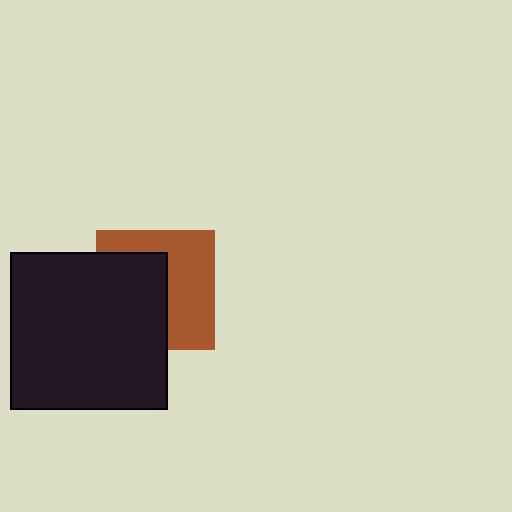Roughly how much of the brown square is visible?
About half of it is visible (roughly 51%).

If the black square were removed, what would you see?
You would see the complete brown square.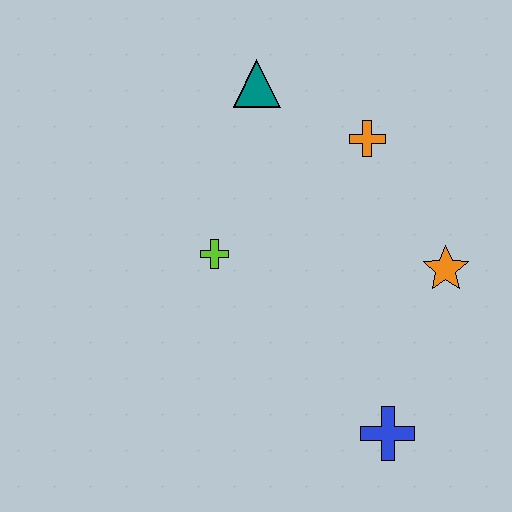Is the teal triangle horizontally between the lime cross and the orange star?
Yes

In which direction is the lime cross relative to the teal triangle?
The lime cross is below the teal triangle.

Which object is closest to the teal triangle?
The orange cross is closest to the teal triangle.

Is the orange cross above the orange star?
Yes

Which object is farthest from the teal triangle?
The blue cross is farthest from the teal triangle.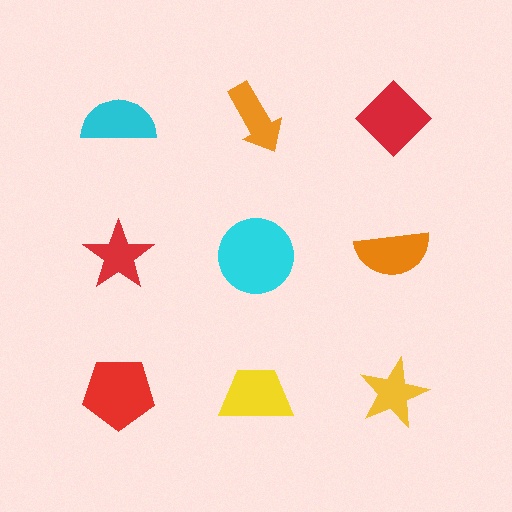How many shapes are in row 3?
3 shapes.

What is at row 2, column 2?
A cyan circle.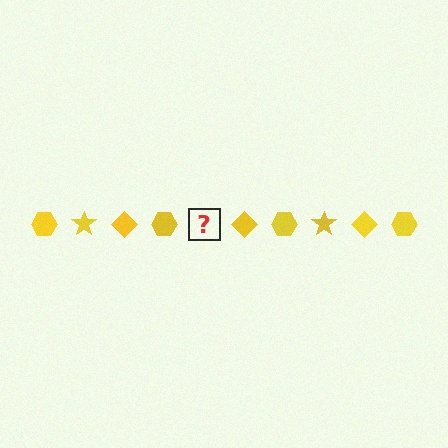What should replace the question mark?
The question mark should be replaced with a yellow star.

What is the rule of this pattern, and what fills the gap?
The rule is that the pattern cycles through hexagon, star, diamond shapes in yellow. The gap should be filled with a yellow star.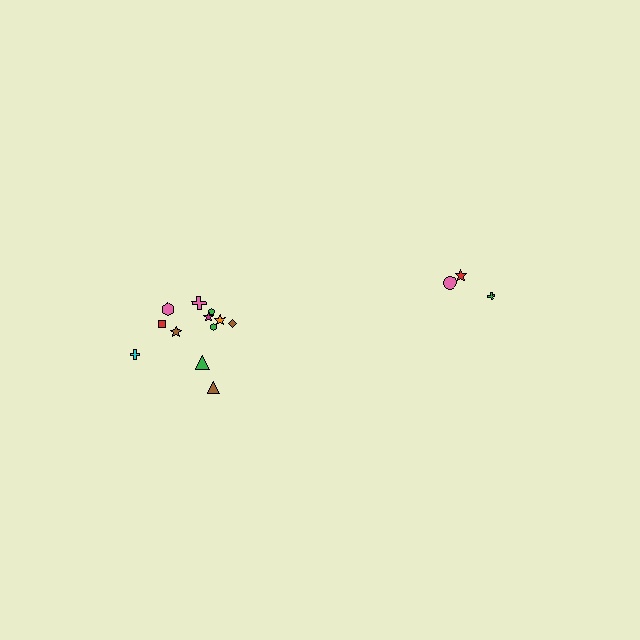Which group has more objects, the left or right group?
The left group.